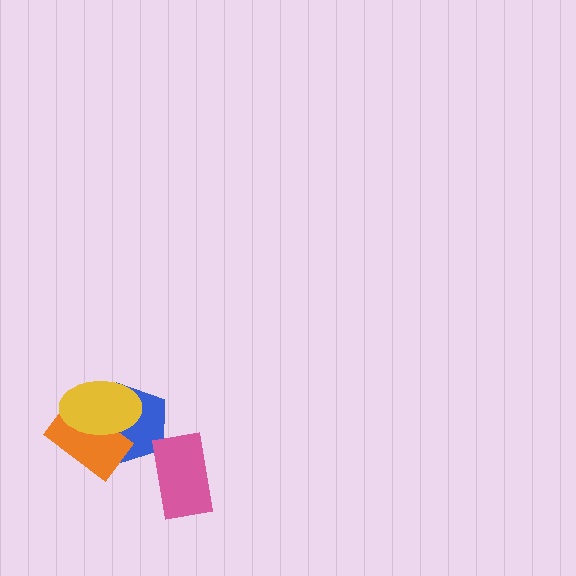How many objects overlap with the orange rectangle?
2 objects overlap with the orange rectangle.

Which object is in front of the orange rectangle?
The yellow ellipse is in front of the orange rectangle.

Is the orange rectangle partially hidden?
Yes, it is partially covered by another shape.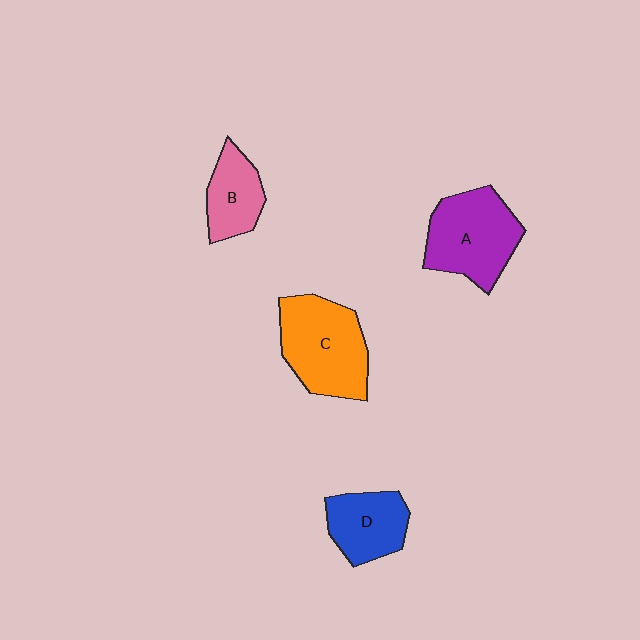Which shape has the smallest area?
Shape B (pink).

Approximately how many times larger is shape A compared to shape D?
Approximately 1.5 times.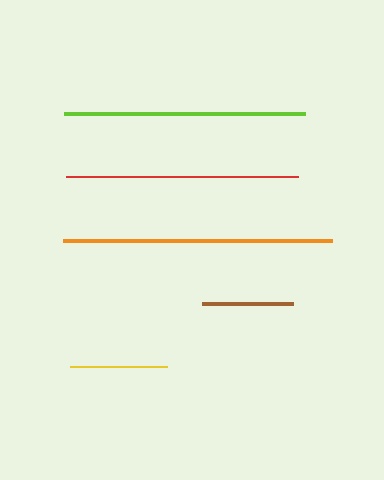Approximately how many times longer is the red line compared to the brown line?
The red line is approximately 2.5 times the length of the brown line.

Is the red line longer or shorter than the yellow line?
The red line is longer than the yellow line.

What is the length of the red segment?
The red segment is approximately 232 pixels long.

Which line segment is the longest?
The orange line is the longest at approximately 269 pixels.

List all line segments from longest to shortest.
From longest to shortest: orange, lime, red, yellow, brown.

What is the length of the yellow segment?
The yellow segment is approximately 97 pixels long.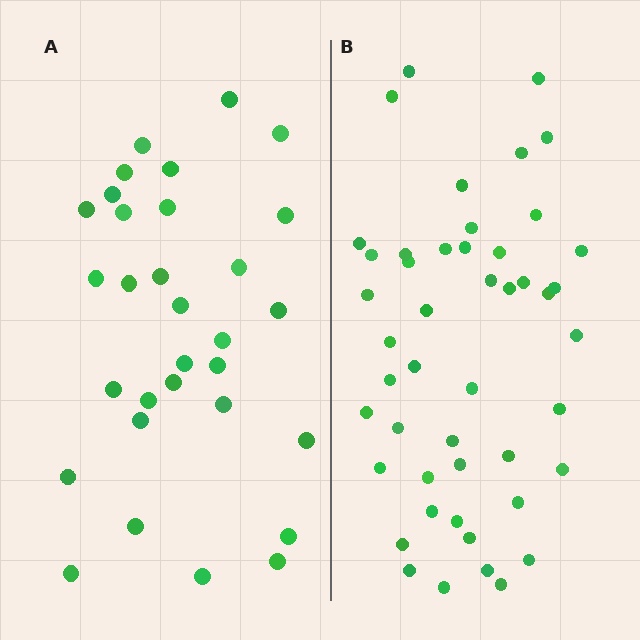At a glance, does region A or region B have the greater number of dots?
Region B (the right region) has more dots.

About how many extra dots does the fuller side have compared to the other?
Region B has approximately 15 more dots than region A.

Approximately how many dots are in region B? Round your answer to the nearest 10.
About 50 dots. (The exact count is 47, which rounds to 50.)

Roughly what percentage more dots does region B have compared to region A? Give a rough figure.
About 50% more.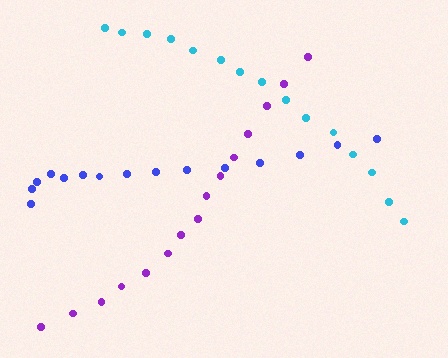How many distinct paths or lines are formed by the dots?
There are 3 distinct paths.